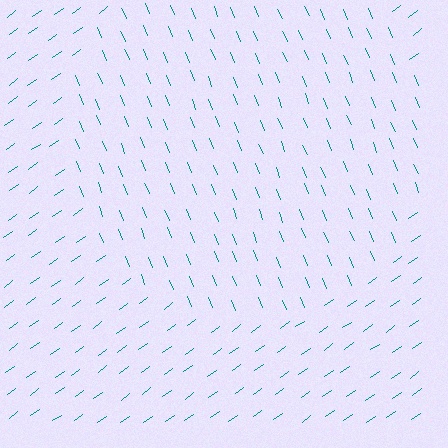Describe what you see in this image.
The image is filled with small teal line segments. A circle region in the image has lines oriented differently from the surrounding lines, creating a visible texture boundary.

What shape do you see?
I see a circle.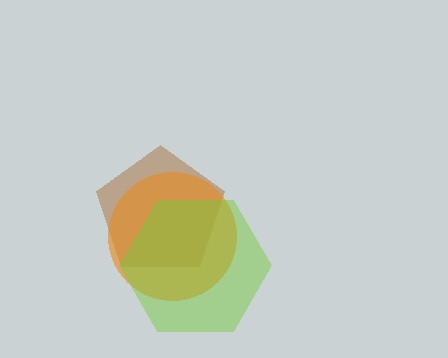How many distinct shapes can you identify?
There are 3 distinct shapes: a brown pentagon, an orange circle, a lime hexagon.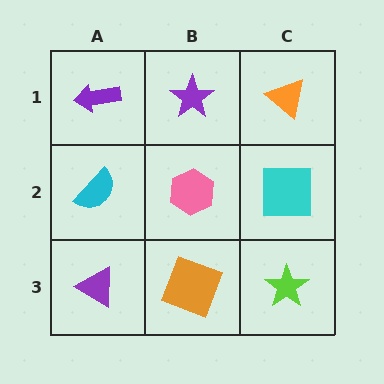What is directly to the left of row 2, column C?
A pink hexagon.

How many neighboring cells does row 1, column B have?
3.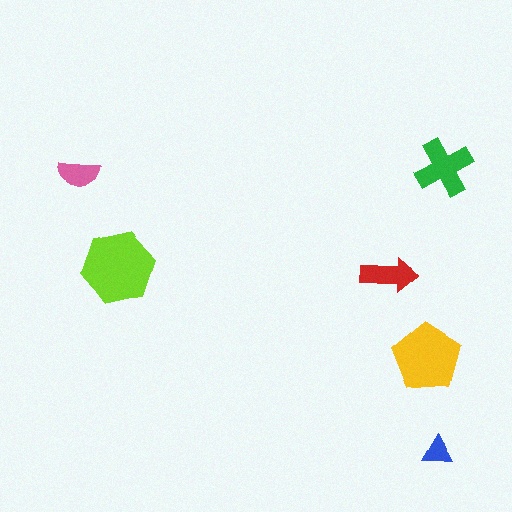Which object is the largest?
The lime hexagon.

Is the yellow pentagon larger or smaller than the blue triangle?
Larger.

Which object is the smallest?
The blue triangle.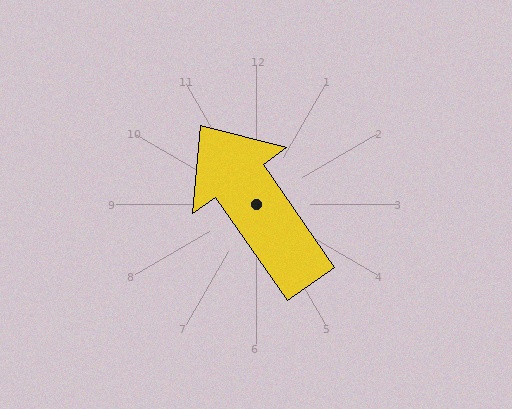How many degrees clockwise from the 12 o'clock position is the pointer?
Approximately 325 degrees.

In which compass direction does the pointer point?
Northwest.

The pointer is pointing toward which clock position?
Roughly 11 o'clock.